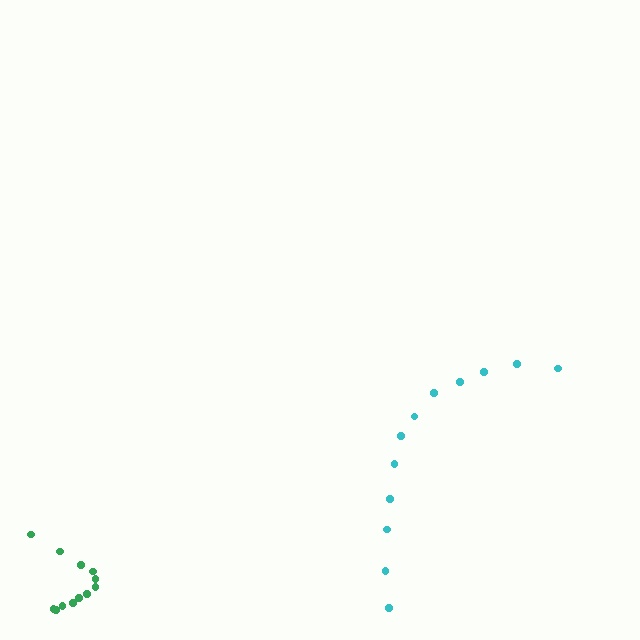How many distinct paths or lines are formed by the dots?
There are 2 distinct paths.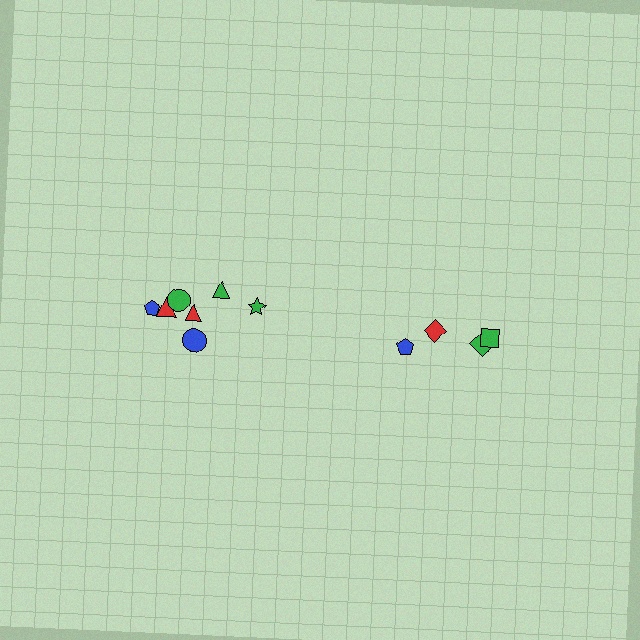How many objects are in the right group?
There are 4 objects.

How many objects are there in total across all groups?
There are 11 objects.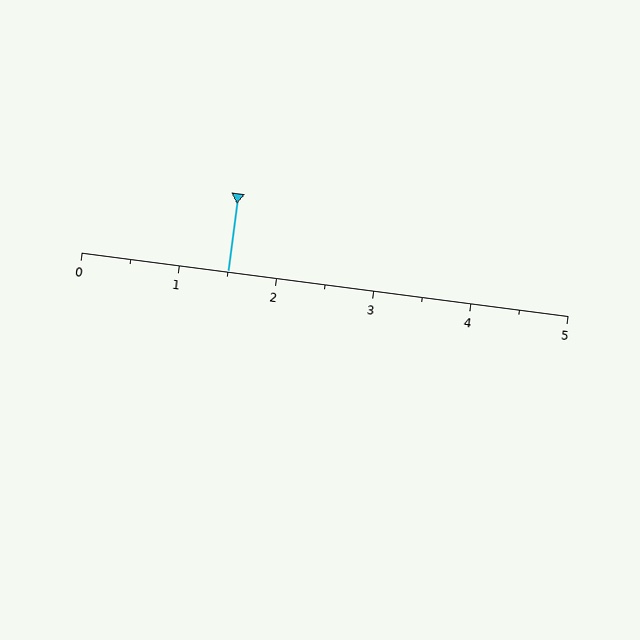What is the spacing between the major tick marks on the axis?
The major ticks are spaced 1 apart.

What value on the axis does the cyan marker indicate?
The marker indicates approximately 1.5.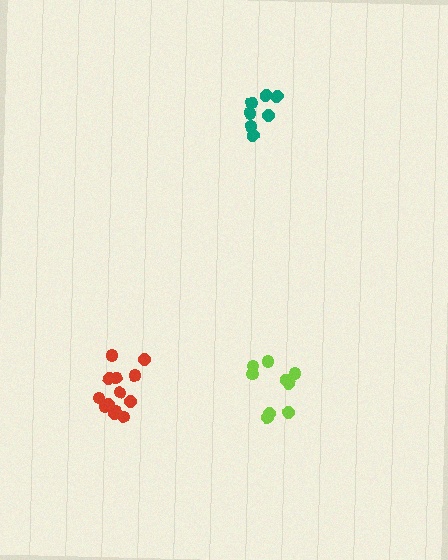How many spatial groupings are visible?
There are 3 spatial groupings.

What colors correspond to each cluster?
The clusters are colored: teal, lime, red.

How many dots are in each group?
Group 1: 7 dots, Group 2: 9 dots, Group 3: 13 dots (29 total).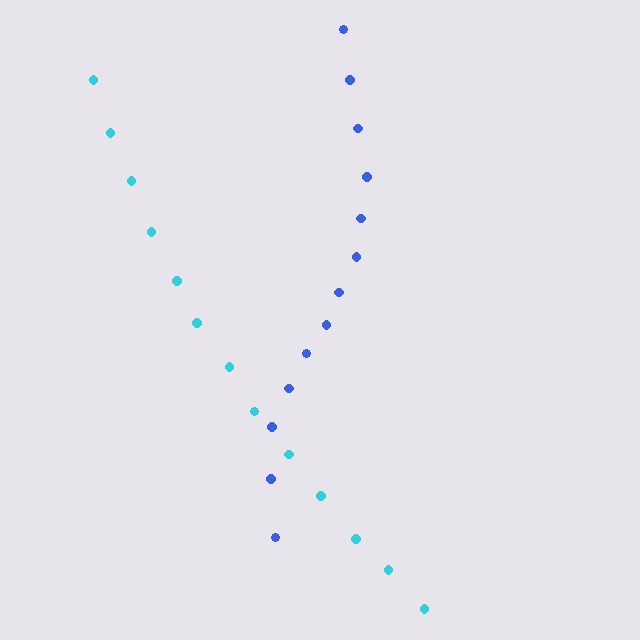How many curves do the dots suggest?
There are 2 distinct paths.